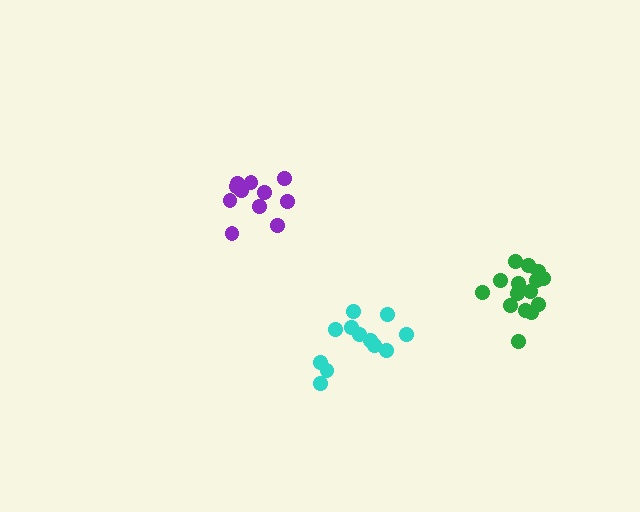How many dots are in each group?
Group 1: 11 dots, Group 2: 12 dots, Group 3: 16 dots (39 total).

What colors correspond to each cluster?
The clusters are colored: purple, cyan, green.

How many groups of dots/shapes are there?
There are 3 groups.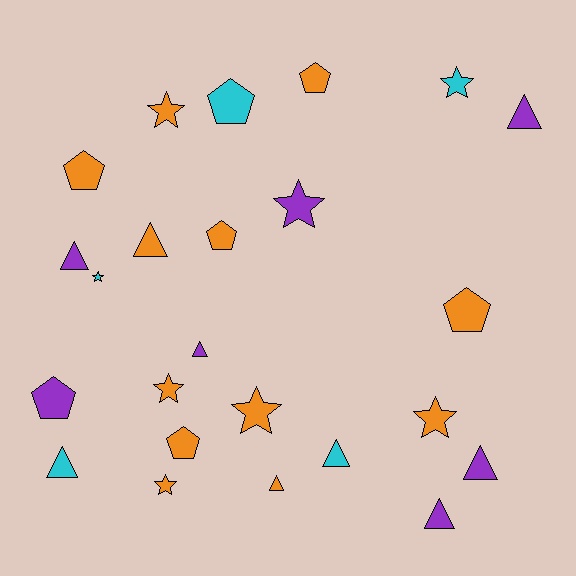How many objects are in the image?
There are 24 objects.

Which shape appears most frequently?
Triangle, with 9 objects.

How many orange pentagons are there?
There are 5 orange pentagons.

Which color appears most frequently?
Orange, with 12 objects.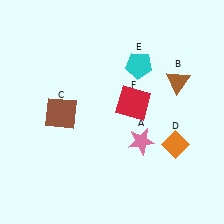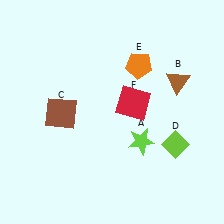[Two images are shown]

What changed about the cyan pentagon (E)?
In Image 1, E is cyan. In Image 2, it changed to orange.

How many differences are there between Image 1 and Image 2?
There are 3 differences between the two images.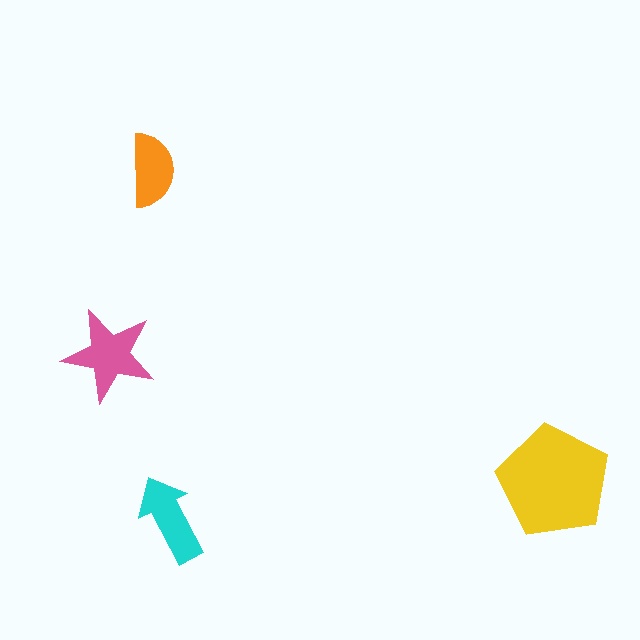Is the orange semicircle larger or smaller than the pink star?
Smaller.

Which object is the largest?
The yellow pentagon.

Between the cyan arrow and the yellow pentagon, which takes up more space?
The yellow pentagon.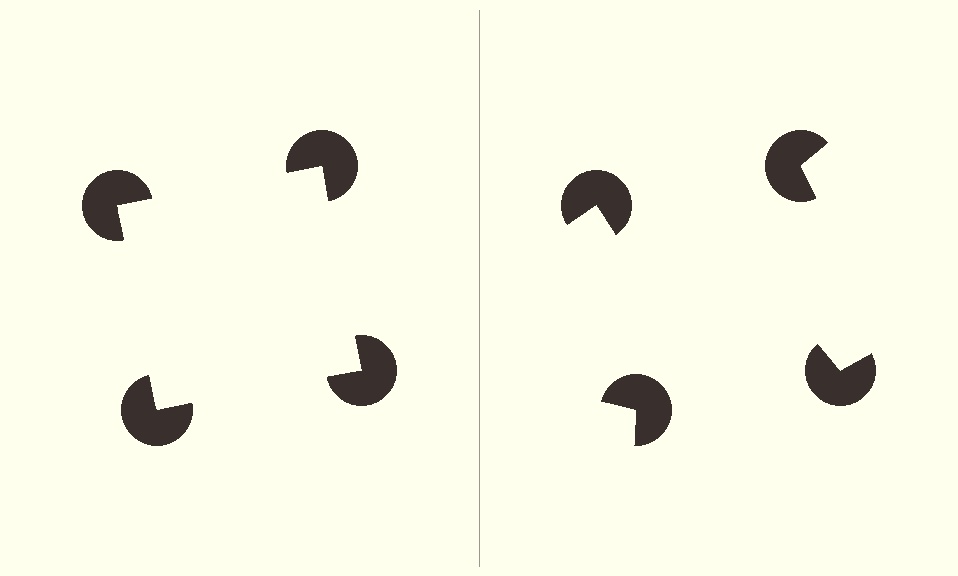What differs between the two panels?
The pac-man discs are positioned identically on both sides; only the wedge orientations differ. On the left they align to a square; on the right they are misaligned.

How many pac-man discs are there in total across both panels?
8 — 4 on each side.